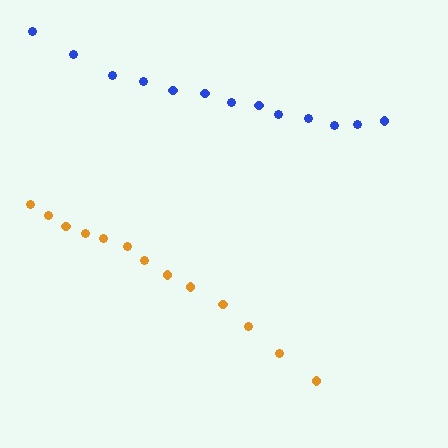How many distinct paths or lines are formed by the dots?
There are 2 distinct paths.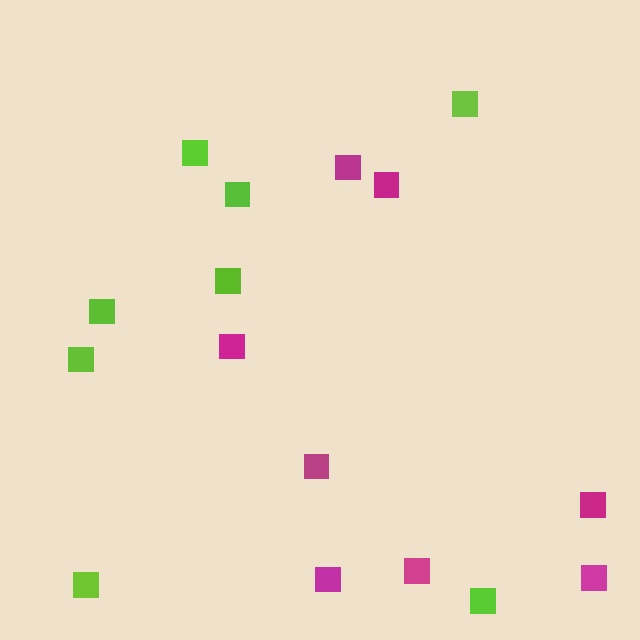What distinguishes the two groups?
There are 2 groups: one group of lime squares (8) and one group of magenta squares (8).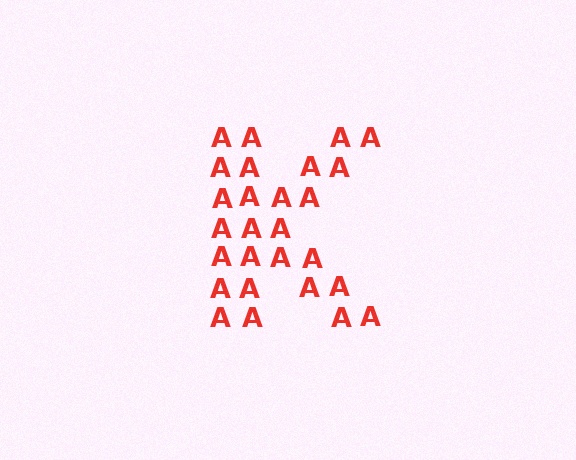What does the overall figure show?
The overall figure shows the letter K.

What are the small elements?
The small elements are letter A's.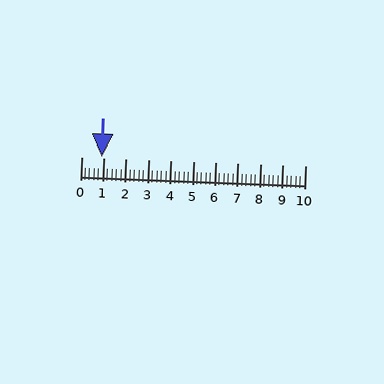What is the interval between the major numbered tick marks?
The major tick marks are spaced 1 units apart.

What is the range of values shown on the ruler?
The ruler shows values from 0 to 10.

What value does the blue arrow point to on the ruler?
The blue arrow points to approximately 0.9.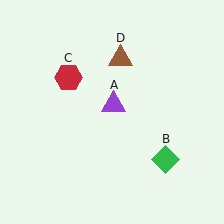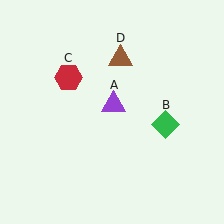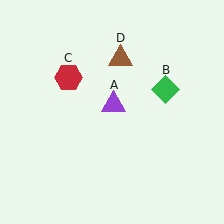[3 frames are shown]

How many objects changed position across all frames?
1 object changed position: green diamond (object B).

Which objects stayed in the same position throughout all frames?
Purple triangle (object A) and red hexagon (object C) and brown triangle (object D) remained stationary.